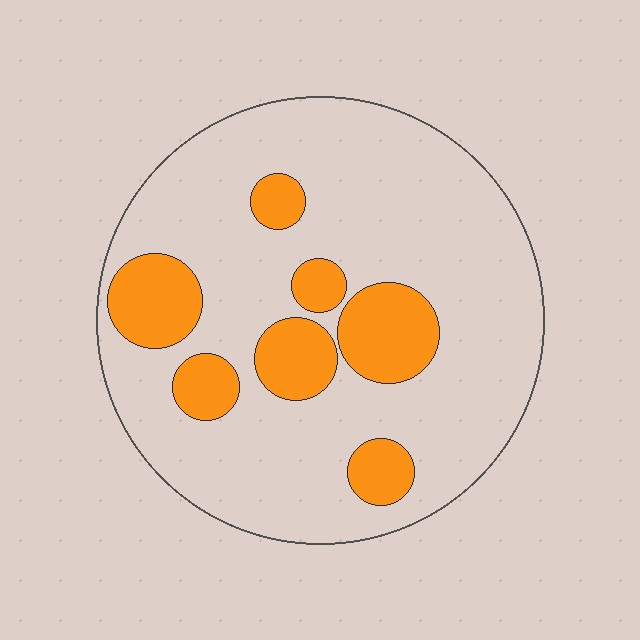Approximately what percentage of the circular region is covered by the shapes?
Approximately 20%.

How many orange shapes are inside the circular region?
7.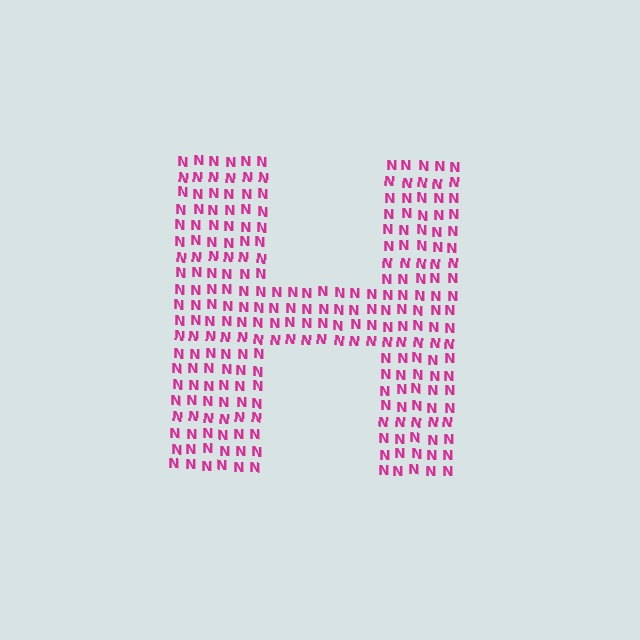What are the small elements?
The small elements are letter N's.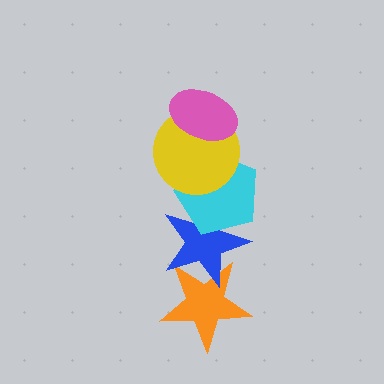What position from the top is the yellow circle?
The yellow circle is 2nd from the top.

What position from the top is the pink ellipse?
The pink ellipse is 1st from the top.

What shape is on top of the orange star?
The blue star is on top of the orange star.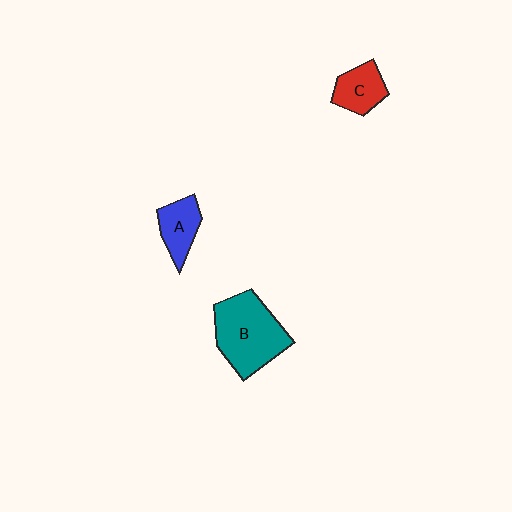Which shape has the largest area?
Shape B (teal).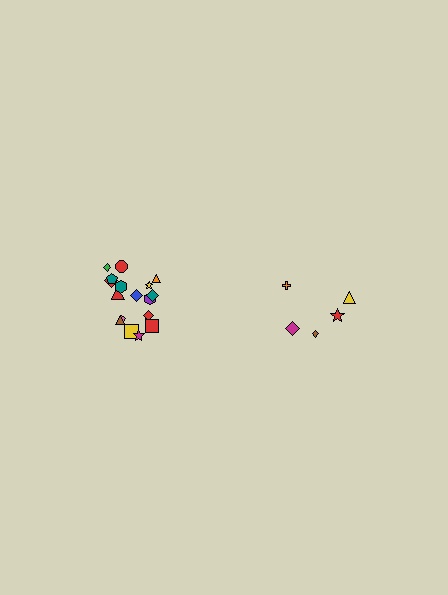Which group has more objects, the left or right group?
The left group.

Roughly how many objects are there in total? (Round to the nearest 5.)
Roughly 25 objects in total.